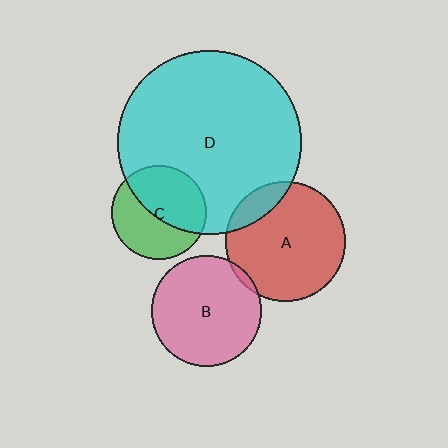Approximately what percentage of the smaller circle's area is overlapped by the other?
Approximately 5%.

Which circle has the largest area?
Circle D (cyan).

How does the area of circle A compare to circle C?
Approximately 1.6 times.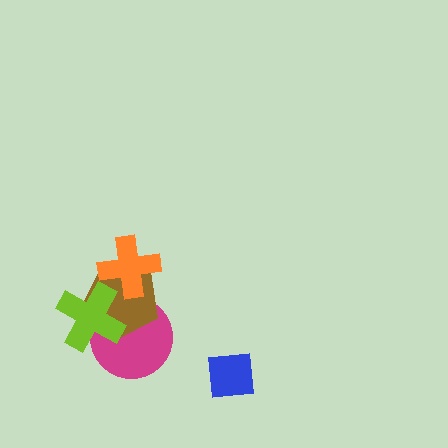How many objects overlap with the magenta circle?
2 objects overlap with the magenta circle.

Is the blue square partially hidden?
No, no other shape covers it.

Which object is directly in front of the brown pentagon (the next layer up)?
The orange cross is directly in front of the brown pentagon.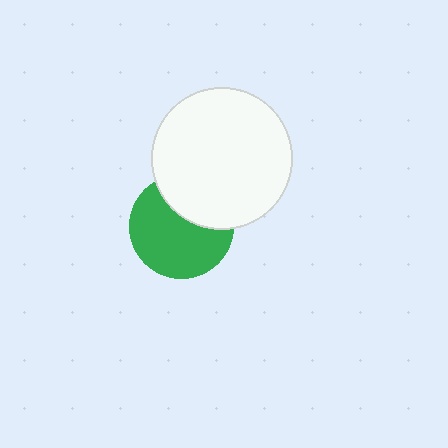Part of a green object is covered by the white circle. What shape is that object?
It is a circle.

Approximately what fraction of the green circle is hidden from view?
Roughly 33% of the green circle is hidden behind the white circle.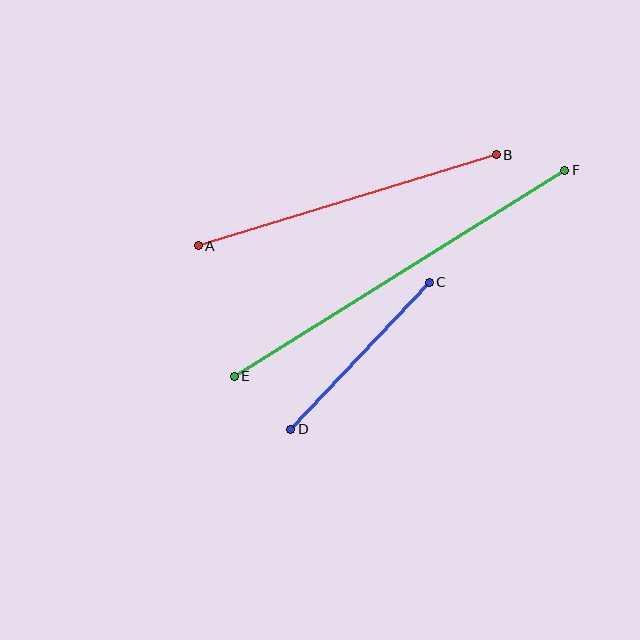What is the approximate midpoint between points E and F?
The midpoint is at approximately (399, 273) pixels.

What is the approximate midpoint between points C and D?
The midpoint is at approximately (360, 356) pixels.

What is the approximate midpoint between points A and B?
The midpoint is at approximately (347, 200) pixels.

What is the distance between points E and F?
The distance is approximately 389 pixels.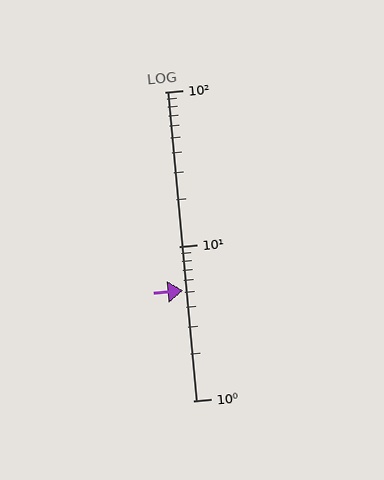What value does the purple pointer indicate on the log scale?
The pointer indicates approximately 5.2.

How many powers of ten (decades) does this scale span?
The scale spans 2 decades, from 1 to 100.